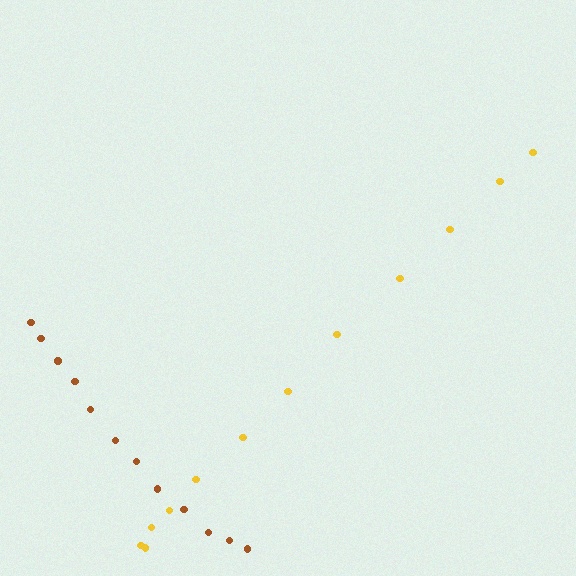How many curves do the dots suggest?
There are 2 distinct paths.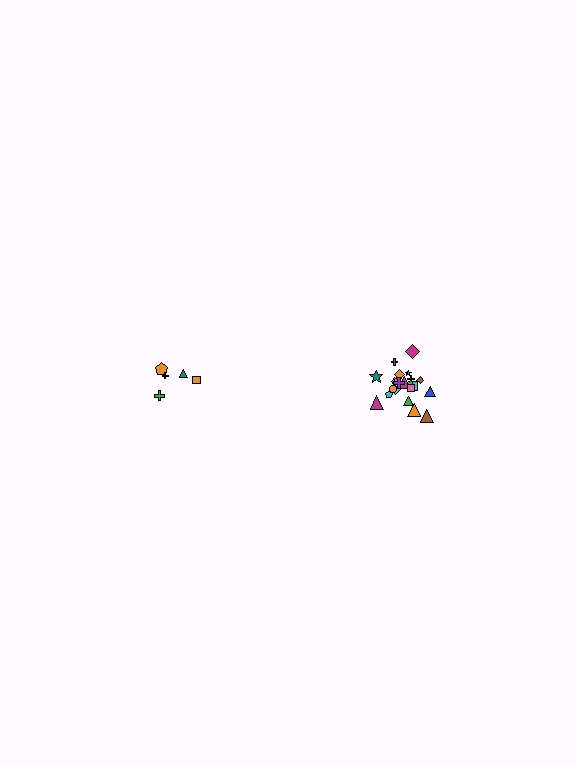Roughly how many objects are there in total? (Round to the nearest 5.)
Roughly 25 objects in total.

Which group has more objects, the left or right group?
The right group.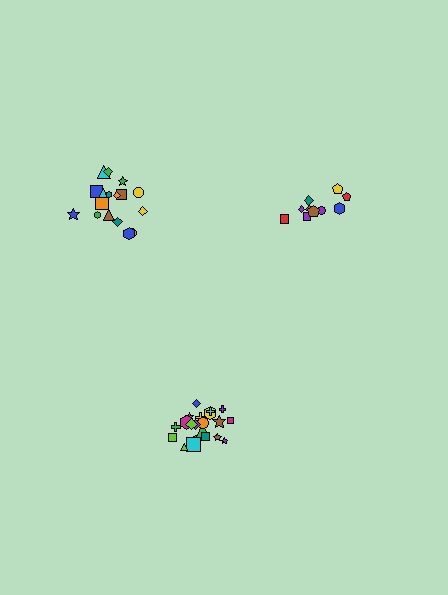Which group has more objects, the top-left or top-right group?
The top-left group.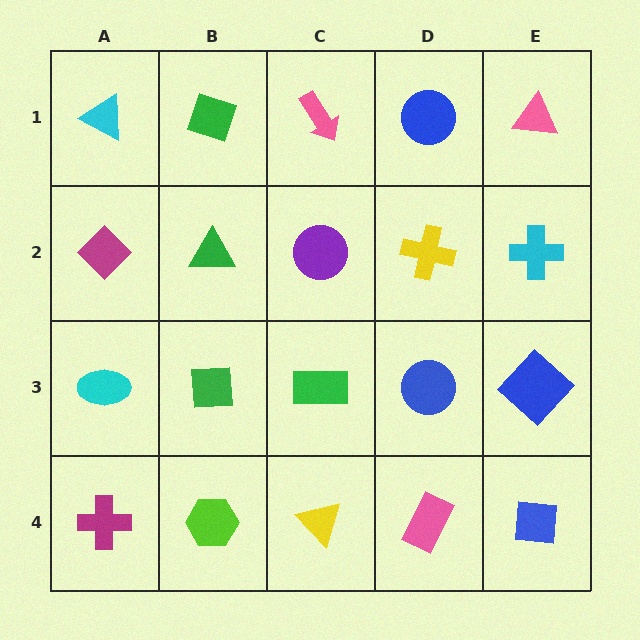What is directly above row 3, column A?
A magenta diamond.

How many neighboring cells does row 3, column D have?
4.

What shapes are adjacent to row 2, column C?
A pink arrow (row 1, column C), a green rectangle (row 3, column C), a green triangle (row 2, column B), a yellow cross (row 2, column D).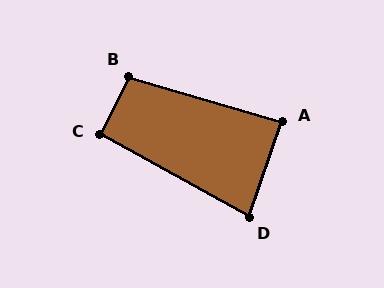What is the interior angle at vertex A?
Approximately 88 degrees (approximately right).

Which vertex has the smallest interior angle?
D, at approximately 80 degrees.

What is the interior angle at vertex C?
Approximately 92 degrees (approximately right).